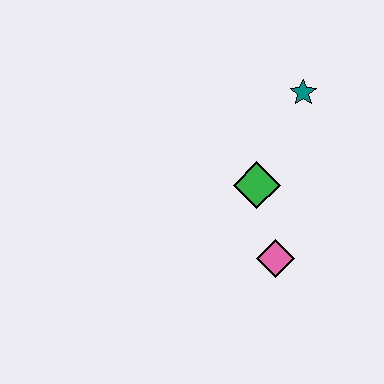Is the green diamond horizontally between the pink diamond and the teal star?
No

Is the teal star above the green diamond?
Yes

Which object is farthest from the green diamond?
The teal star is farthest from the green diamond.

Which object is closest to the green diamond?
The pink diamond is closest to the green diamond.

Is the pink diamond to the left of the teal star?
Yes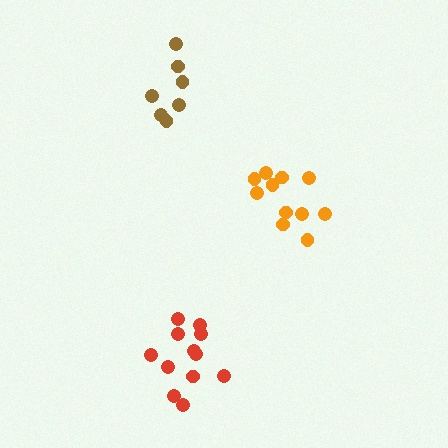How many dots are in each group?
Group 1: 7 dots, Group 2: 12 dots, Group 3: 11 dots (30 total).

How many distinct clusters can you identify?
There are 3 distinct clusters.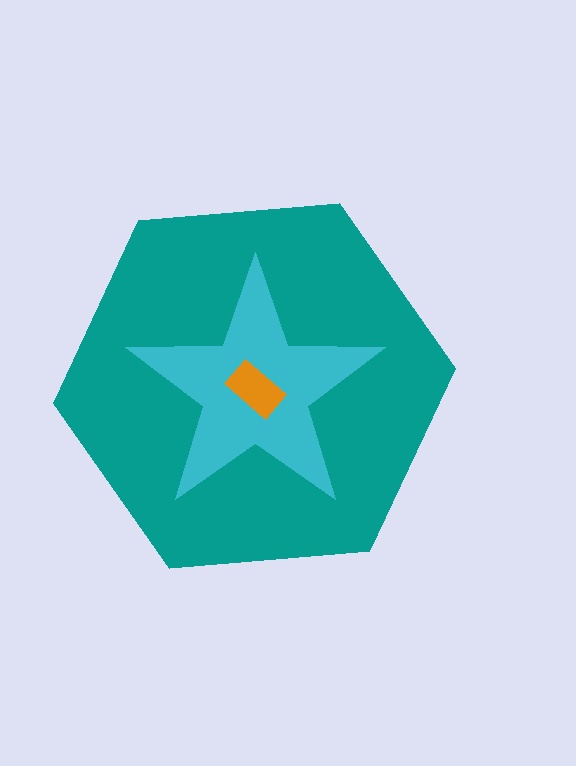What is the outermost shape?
The teal hexagon.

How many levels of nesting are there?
3.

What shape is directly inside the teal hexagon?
The cyan star.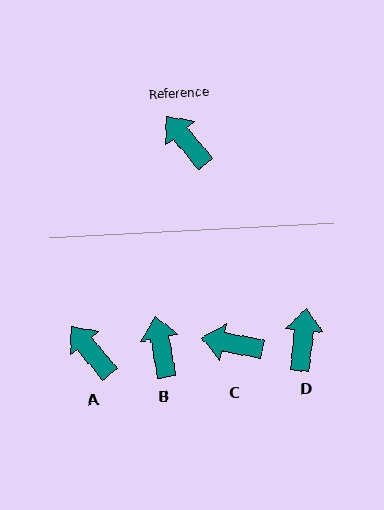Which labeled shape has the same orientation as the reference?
A.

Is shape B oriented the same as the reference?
No, it is off by about 29 degrees.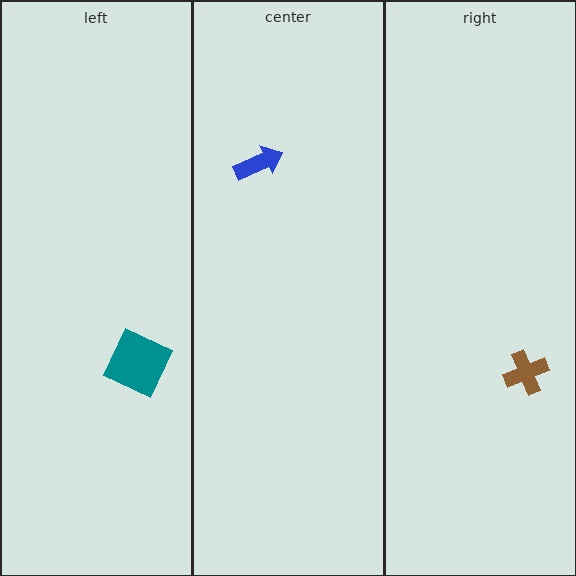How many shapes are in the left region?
1.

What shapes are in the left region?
The teal square.